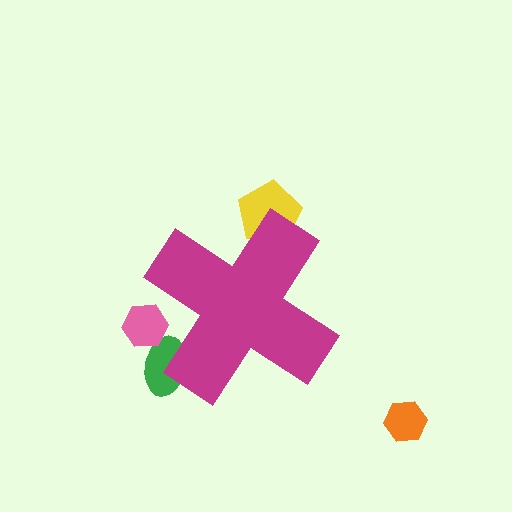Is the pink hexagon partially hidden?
Yes, the pink hexagon is partially hidden behind the magenta cross.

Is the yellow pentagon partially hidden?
Yes, the yellow pentagon is partially hidden behind the magenta cross.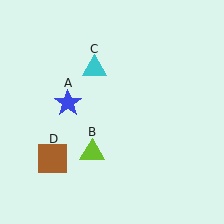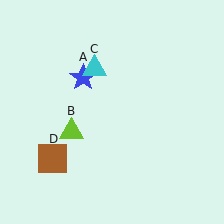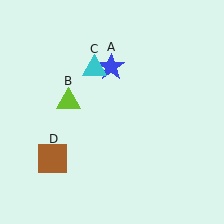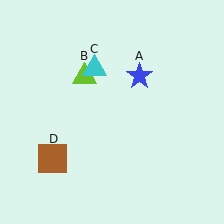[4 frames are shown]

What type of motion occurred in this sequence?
The blue star (object A), lime triangle (object B) rotated clockwise around the center of the scene.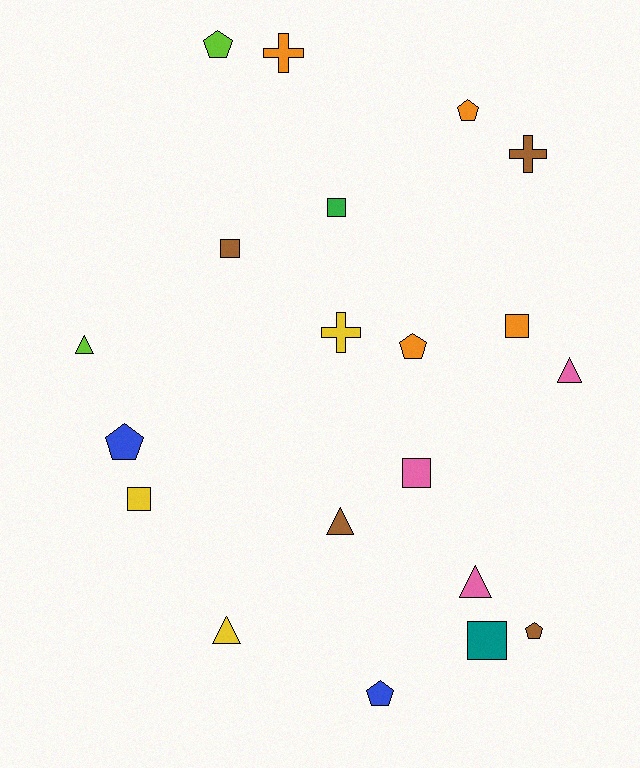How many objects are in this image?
There are 20 objects.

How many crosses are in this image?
There are 3 crosses.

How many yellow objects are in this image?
There are 3 yellow objects.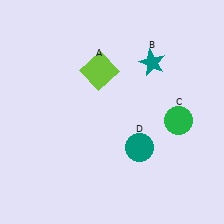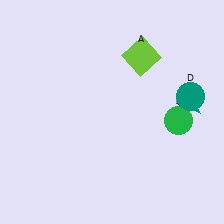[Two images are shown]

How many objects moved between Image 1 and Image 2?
3 objects moved between the two images.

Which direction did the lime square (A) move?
The lime square (A) moved right.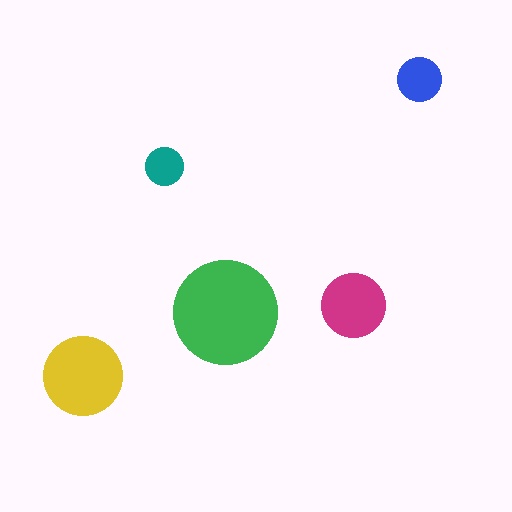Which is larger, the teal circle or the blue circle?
The blue one.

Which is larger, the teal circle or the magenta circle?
The magenta one.